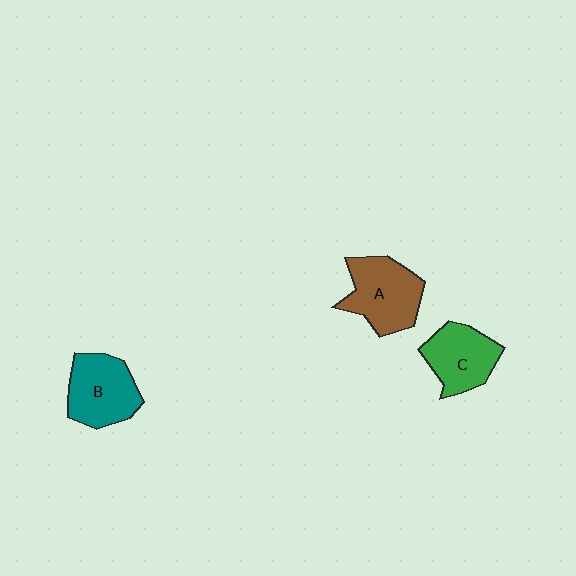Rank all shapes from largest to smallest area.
From largest to smallest: A (brown), B (teal), C (green).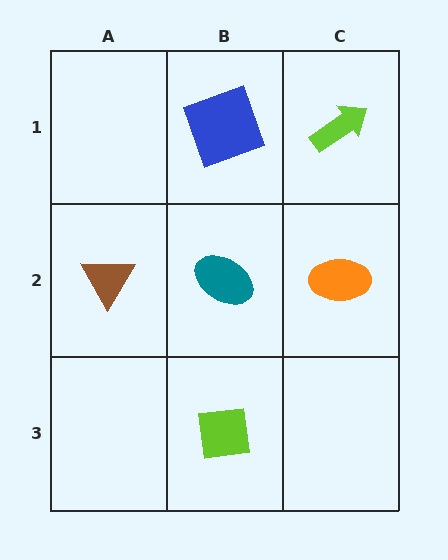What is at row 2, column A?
A brown triangle.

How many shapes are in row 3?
1 shape.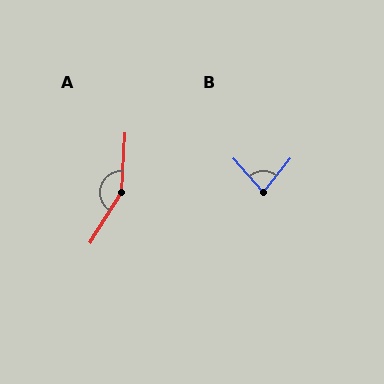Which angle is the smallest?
B, at approximately 80 degrees.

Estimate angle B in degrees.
Approximately 80 degrees.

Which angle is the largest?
A, at approximately 151 degrees.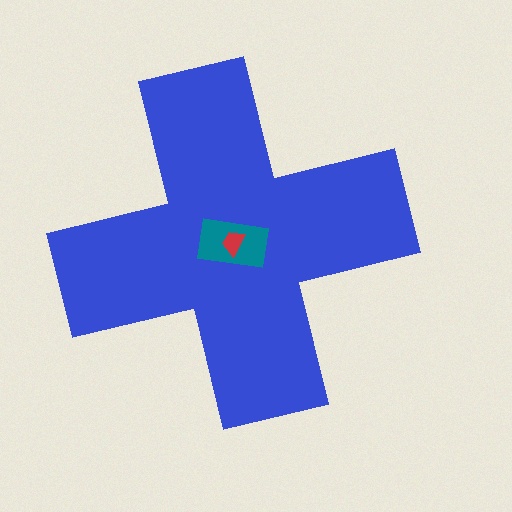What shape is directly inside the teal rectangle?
The red trapezoid.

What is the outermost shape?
The blue cross.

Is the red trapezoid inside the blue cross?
Yes.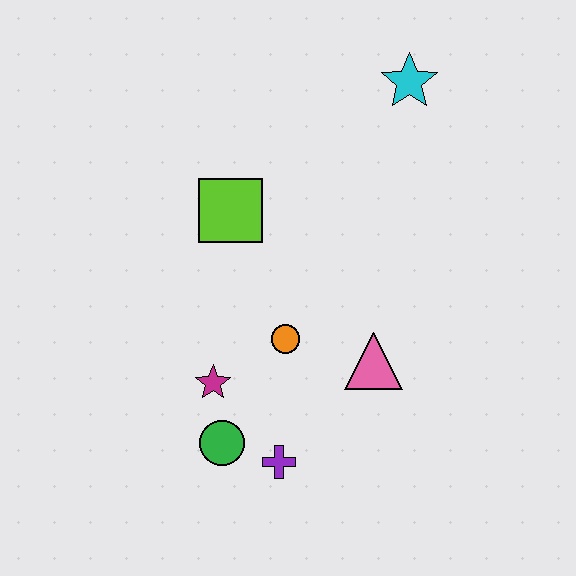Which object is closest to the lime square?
The orange circle is closest to the lime square.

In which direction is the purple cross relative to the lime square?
The purple cross is below the lime square.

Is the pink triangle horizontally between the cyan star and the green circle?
Yes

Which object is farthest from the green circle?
The cyan star is farthest from the green circle.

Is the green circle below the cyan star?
Yes